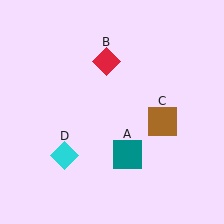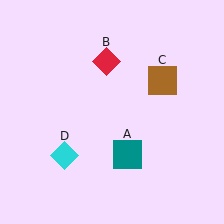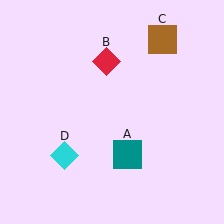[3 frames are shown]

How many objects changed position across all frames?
1 object changed position: brown square (object C).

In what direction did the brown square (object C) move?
The brown square (object C) moved up.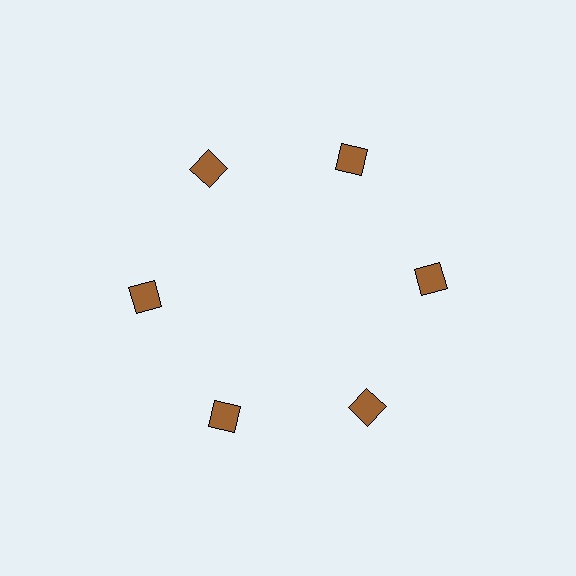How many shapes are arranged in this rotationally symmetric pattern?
There are 6 shapes, arranged in 6 groups of 1.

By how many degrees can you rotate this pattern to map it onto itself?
The pattern maps onto itself every 60 degrees of rotation.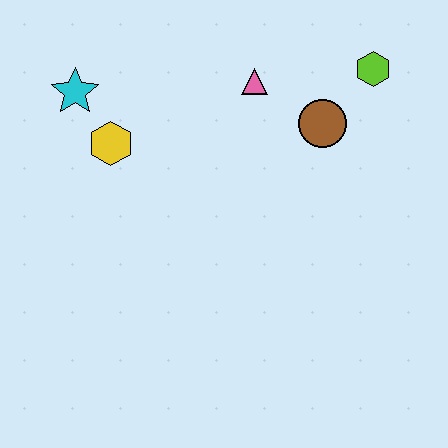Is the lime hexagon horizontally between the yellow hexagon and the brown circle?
No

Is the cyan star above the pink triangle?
No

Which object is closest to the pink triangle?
The brown circle is closest to the pink triangle.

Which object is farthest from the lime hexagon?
The cyan star is farthest from the lime hexagon.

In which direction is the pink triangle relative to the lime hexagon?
The pink triangle is to the left of the lime hexagon.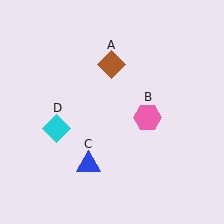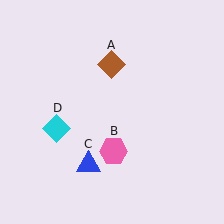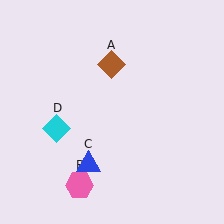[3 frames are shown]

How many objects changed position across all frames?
1 object changed position: pink hexagon (object B).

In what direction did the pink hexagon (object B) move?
The pink hexagon (object B) moved down and to the left.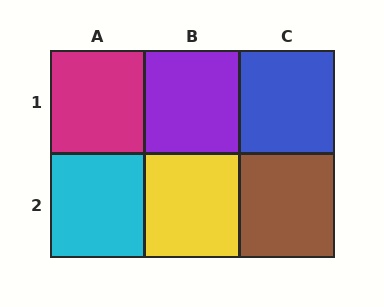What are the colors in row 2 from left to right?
Cyan, yellow, brown.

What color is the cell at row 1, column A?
Magenta.